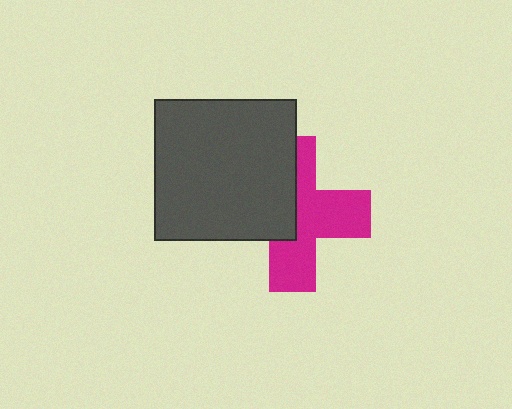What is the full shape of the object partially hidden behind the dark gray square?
The partially hidden object is a magenta cross.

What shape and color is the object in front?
The object in front is a dark gray square.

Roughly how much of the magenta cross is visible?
About half of it is visible (roughly 55%).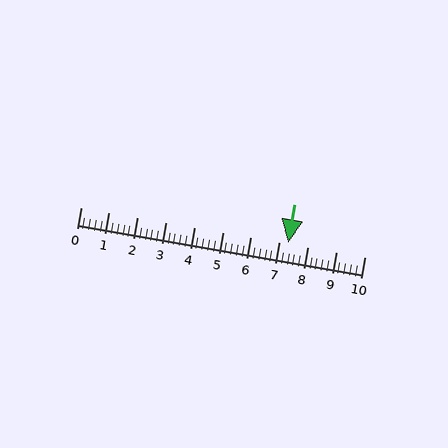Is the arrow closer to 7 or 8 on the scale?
The arrow is closer to 7.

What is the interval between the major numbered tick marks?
The major tick marks are spaced 1 units apart.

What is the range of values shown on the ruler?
The ruler shows values from 0 to 10.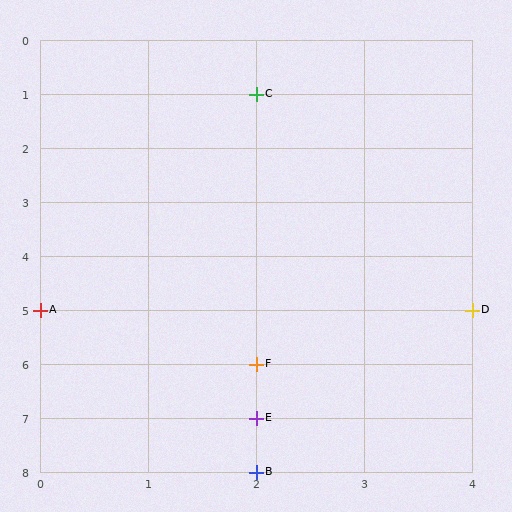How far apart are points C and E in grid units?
Points C and E are 6 rows apart.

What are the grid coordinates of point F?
Point F is at grid coordinates (2, 6).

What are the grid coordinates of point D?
Point D is at grid coordinates (4, 5).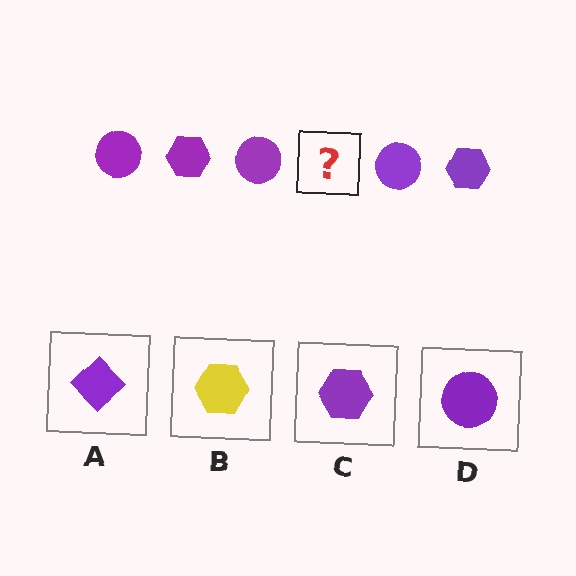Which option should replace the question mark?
Option C.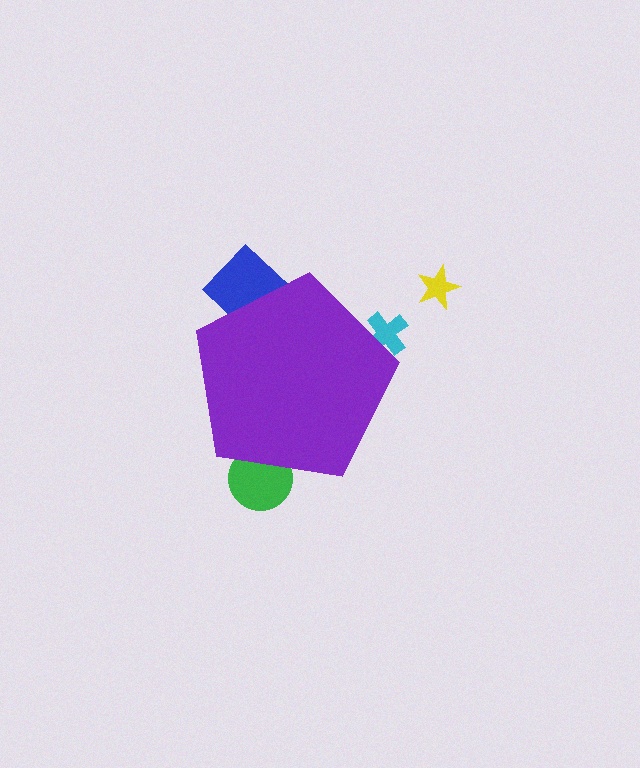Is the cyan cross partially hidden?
Yes, the cyan cross is partially hidden behind the purple pentagon.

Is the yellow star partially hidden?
No, the yellow star is fully visible.